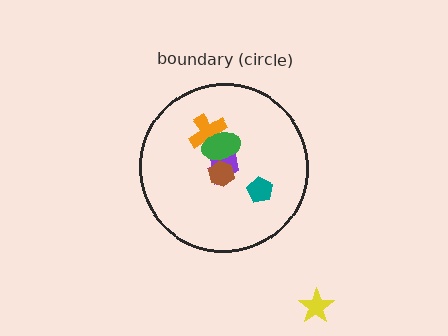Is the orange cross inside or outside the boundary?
Inside.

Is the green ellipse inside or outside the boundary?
Inside.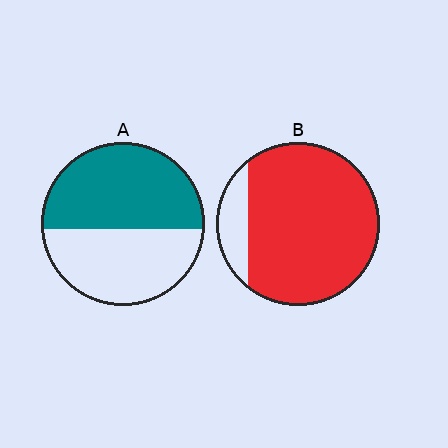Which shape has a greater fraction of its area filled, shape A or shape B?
Shape B.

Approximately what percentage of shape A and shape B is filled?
A is approximately 55% and B is approximately 85%.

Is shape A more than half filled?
Roughly half.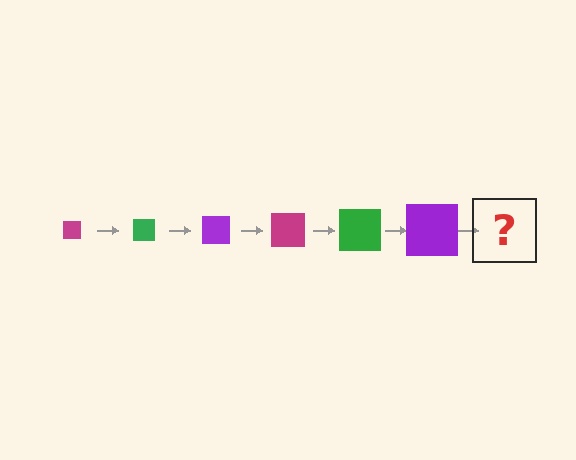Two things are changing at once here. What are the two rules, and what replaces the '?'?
The two rules are that the square grows larger each step and the color cycles through magenta, green, and purple. The '?' should be a magenta square, larger than the previous one.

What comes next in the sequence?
The next element should be a magenta square, larger than the previous one.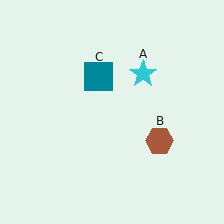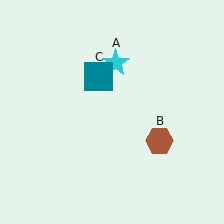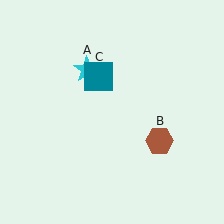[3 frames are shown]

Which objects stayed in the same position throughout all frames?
Brown hexagon (object B) and teal square (object C) remained stationary.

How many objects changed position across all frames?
1 object changed position: cyan star (object A).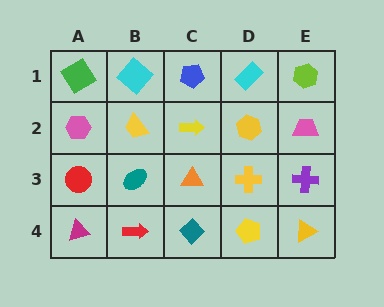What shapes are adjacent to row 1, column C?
A yellow arrow (row 2, column C), a cyan diamond (row 1, column B), a cyan rectangle (row 1, column D).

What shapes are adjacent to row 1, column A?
A pink hexagon (row 2, column A), a cyan diamond (row 1, column B).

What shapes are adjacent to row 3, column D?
A yellow hexagon (row 2, column D), a yellow pentagon (row 4, column D), an orange triangle (row 3, column C), a purple cross (row 3, column E).